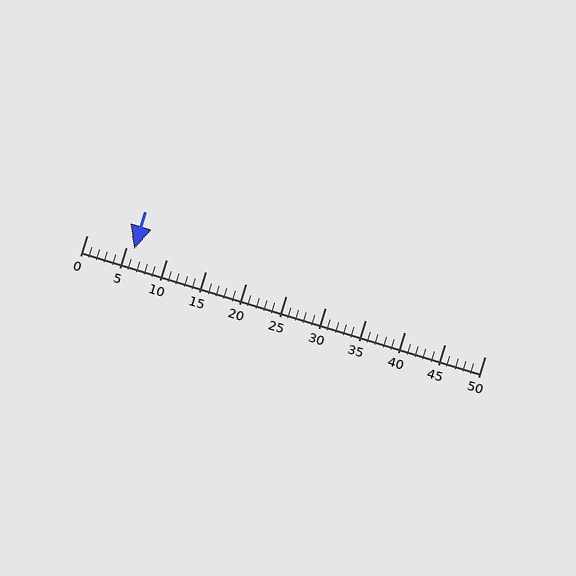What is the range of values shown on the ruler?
The ruler shows values from 0 to 50.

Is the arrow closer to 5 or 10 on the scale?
The arrow is closer to 5.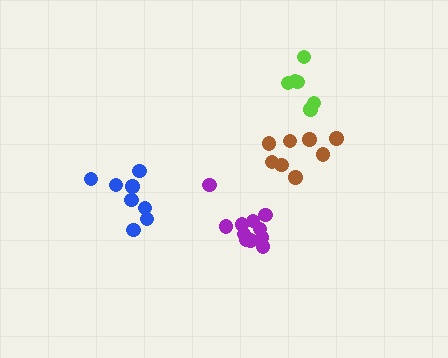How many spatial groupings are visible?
There are 4 spatial groupings.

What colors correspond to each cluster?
The clusters are colored: brown, lime, purple, blue.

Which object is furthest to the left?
The blue cluster is leftmost.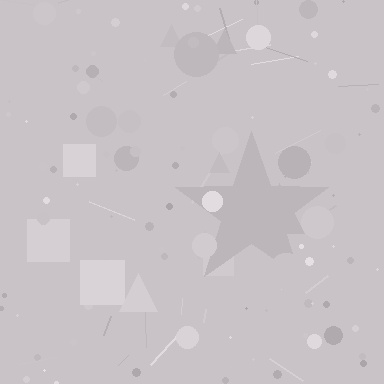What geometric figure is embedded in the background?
A star is embedded in the background.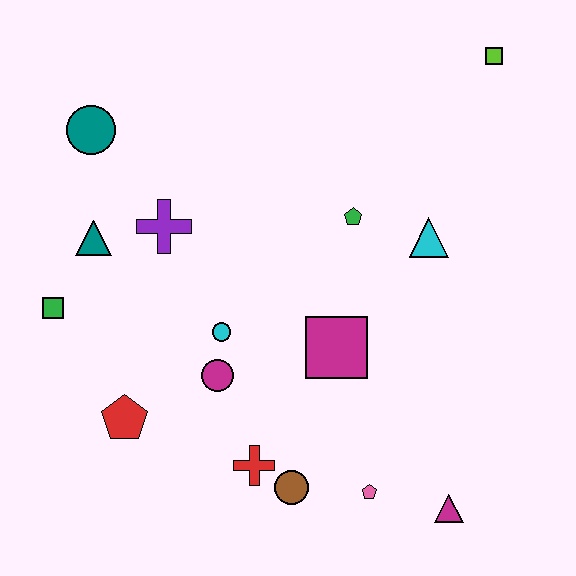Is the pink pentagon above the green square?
No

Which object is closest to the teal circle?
The teal triangle is closest to the teal circle.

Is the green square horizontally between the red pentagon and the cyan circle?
No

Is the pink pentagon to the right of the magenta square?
Yes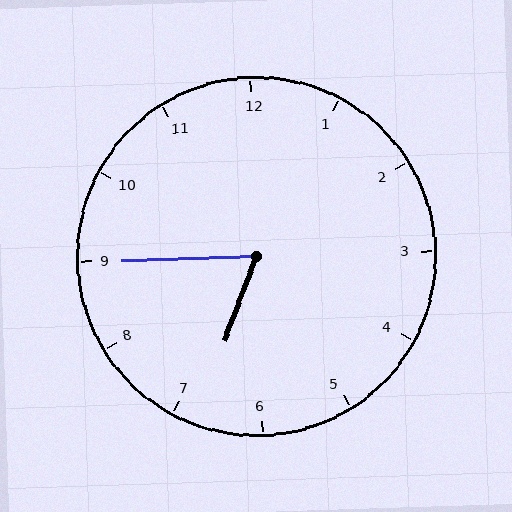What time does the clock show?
6:45.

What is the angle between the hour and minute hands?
Approximately 68 degrees.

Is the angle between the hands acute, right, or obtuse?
It is acute.